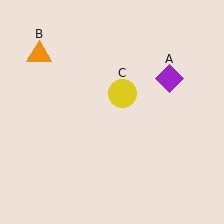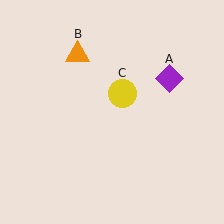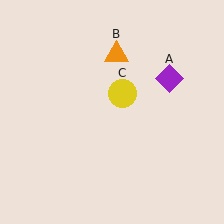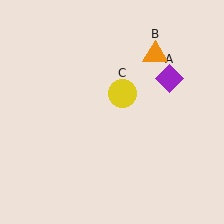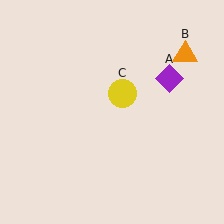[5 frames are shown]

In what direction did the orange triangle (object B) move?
The orange triangle (object B) moved right.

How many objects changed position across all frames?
1 object changed position: orange triangle (object B).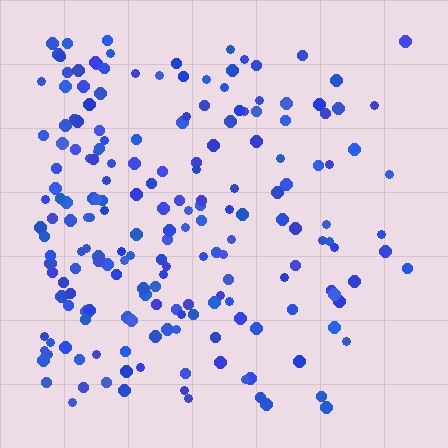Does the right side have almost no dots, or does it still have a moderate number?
Still a moderate number, just noticeably fewer than the left.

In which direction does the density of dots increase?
From right to left, with the left side densest.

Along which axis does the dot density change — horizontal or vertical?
Horizontal.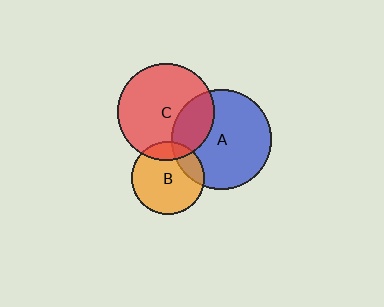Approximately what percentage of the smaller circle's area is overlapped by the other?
Approximately 15%.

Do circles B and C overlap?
Yes.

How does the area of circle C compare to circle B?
Approximately 1.8 times.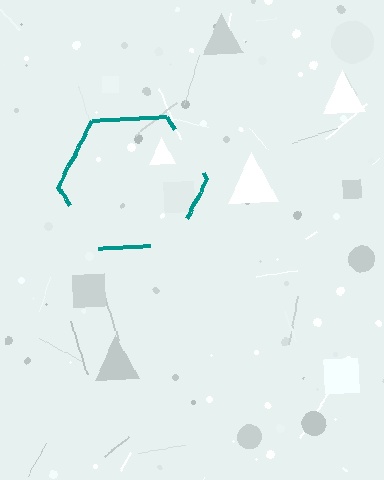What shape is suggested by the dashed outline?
The dashed outline suggests a hexagon.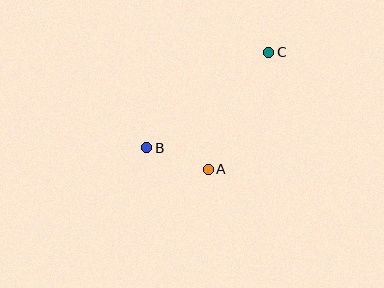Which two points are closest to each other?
Points A and B are closest to each other.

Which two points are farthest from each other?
Points B and C are farthest from each other.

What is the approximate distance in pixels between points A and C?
The distance between A and C is approximately 131 pixels.